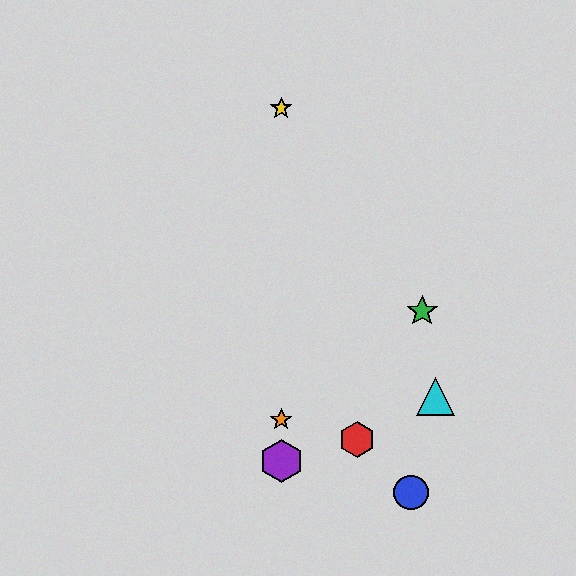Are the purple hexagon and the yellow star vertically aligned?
Yes, both are at x≈281.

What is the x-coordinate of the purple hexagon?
The purple hexagon is at x≈281.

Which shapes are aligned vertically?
The yellow star, the purple hexagon, the orange star are aligned vertically.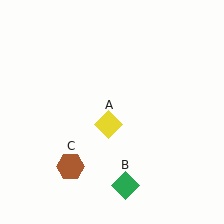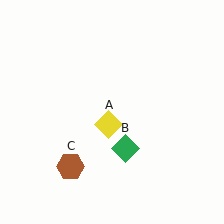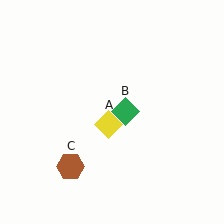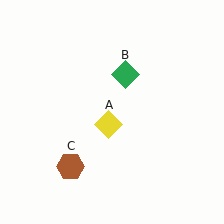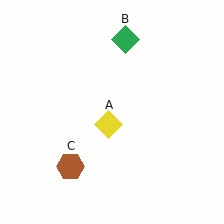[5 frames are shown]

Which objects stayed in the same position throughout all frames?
Yellow diamond (object A) and brown hexagon (object C) remained stationary.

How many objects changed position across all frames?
1 object changed position: green diamond (object B).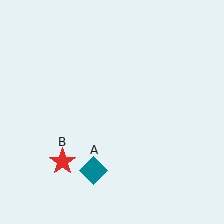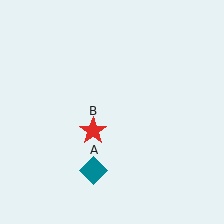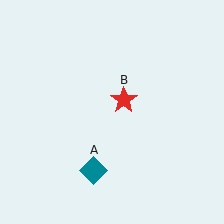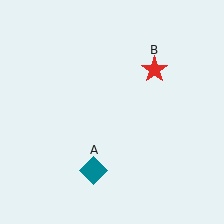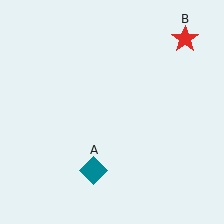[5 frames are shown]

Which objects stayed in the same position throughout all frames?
Teal diamond (object A) remained stationary.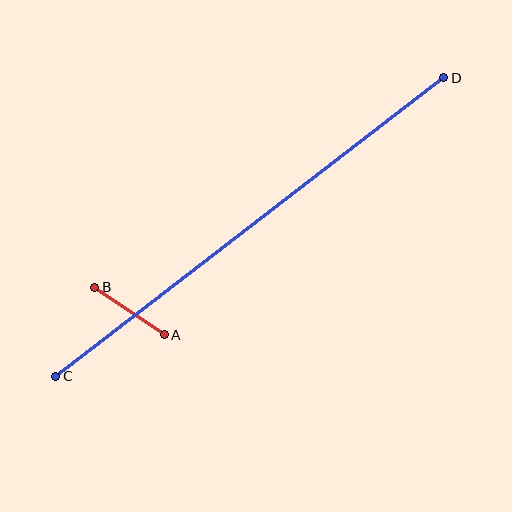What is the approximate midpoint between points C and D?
The midpoint is at approximately (250, 227) pixels.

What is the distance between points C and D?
The distance is approximately 490 pixels.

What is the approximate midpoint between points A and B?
The midpoint is at approximately (130, 311) pixels.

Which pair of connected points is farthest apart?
Points C and D are farthest apart.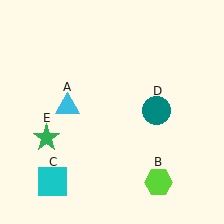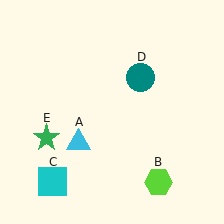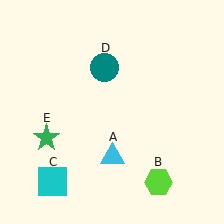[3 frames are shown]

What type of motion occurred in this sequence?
The cyan triangle (object A), teal circle (object D) rotated counterclockwise around the center of the scene.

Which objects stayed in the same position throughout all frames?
Lime hexagon (object B) and cyan square (object C) and green star (object E) remained stationary.